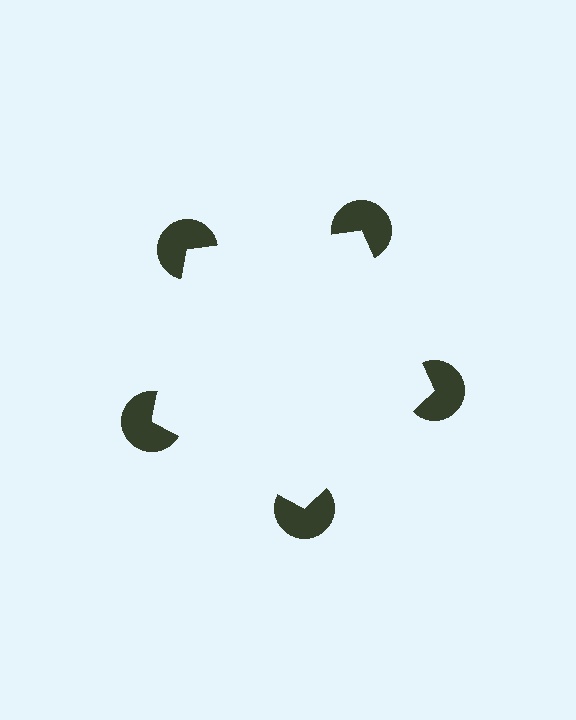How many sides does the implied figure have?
5 sides.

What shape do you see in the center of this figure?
An illusory pentagon — its edges are inferred from the aligned wedge cuts in the pac-man discs, not physically drawn.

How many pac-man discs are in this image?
There are 5 — one at each vertex of the illusory pentagon.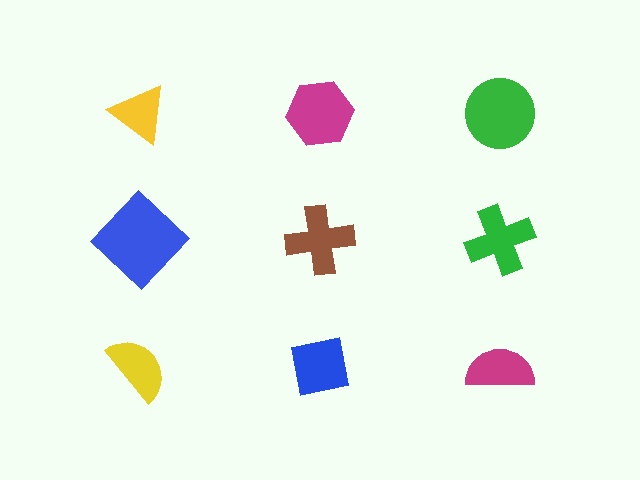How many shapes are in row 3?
3 shapes.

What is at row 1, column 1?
A yellow triangle.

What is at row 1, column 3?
A green circle.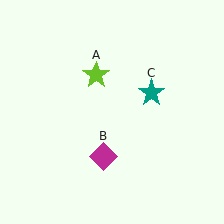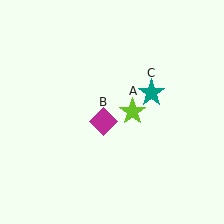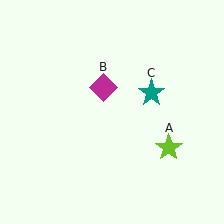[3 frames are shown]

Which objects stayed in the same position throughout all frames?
Teal star (object C) remained stationary.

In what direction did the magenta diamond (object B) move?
The magenta diamond (object B) moved up.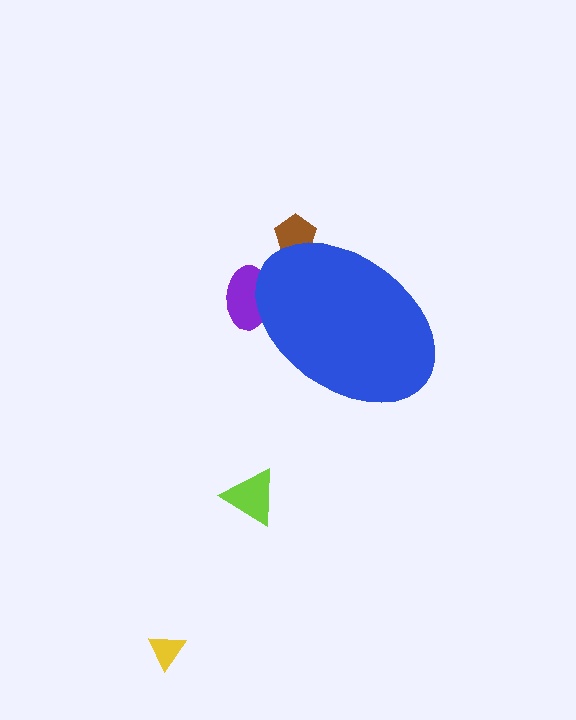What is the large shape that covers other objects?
A blue ellipse.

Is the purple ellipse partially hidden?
Yes, the purple ellipse is partially hidden behind the blue ellipse.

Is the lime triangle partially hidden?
No, the lime triangle is fully visible.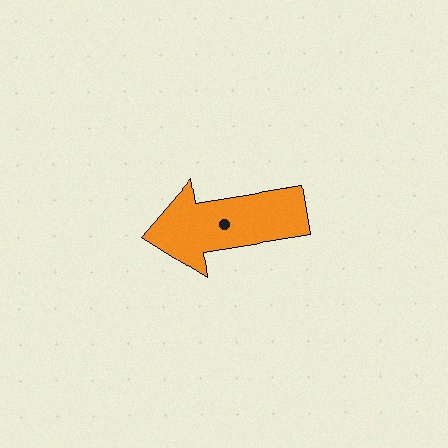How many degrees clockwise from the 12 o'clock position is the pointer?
Approximately 261 degrees.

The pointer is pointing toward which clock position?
Roughly 9 o'clock.